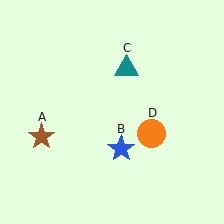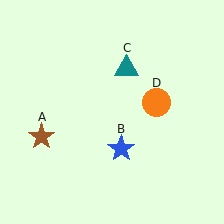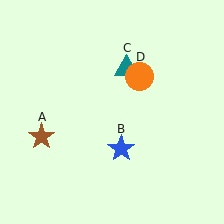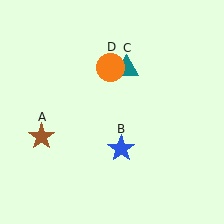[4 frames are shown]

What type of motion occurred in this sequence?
The orange circle (object D) rotated counterclockwise around the center of the scene.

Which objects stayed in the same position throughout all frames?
Brown star (object A) and blue star (object B) and teal triangle (object C) remained stationary.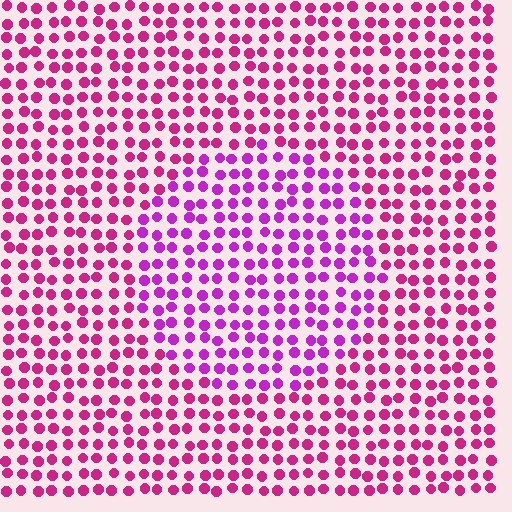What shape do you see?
I see a circle.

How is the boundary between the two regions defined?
The boundary is defined purely by a slight shift in hue (about 29 degrees). Spacing, size, and orientation are identical on both sides.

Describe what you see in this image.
The image is filled with small magenta elements in a uniform arrangement. A circle-shaped region is visible where the elements are tinted to a slightly different hue, forming a subtle color boundary.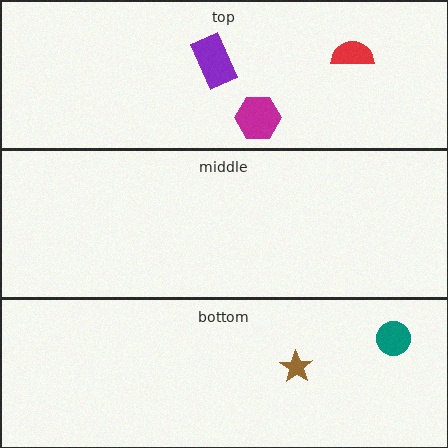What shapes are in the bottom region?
The teal circle, the brown star.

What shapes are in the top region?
The magenta hexagon, the purple rectangle, the red semicircle.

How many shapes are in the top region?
3.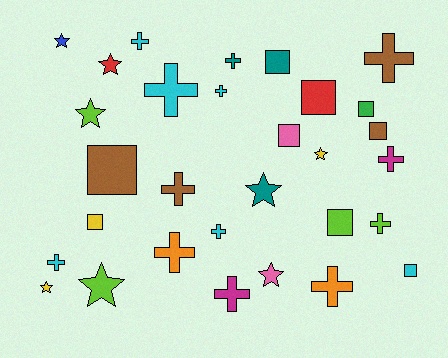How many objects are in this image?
There are 30 objects.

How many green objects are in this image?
There is 1 green object.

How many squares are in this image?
There are 9 squares.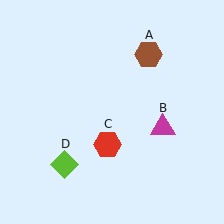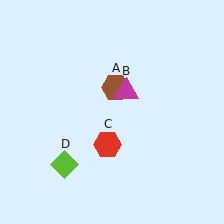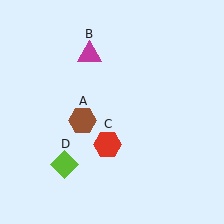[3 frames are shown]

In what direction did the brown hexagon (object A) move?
The brown hexagon (object A) moved down and to the left.